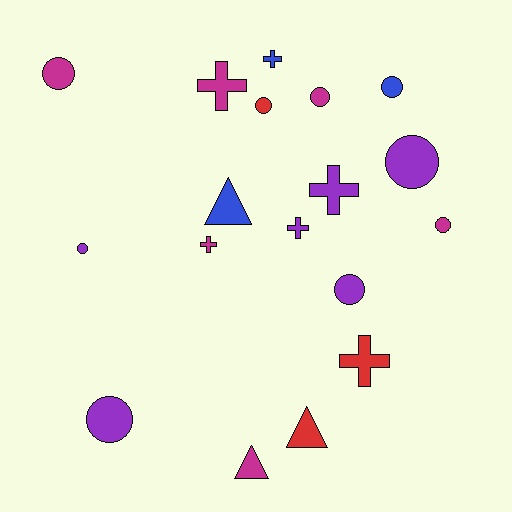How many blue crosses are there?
There is 1 blue cross.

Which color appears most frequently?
Magenta, with 6 objects.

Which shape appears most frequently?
Circle, with 9 objects.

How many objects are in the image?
There are 18 objects.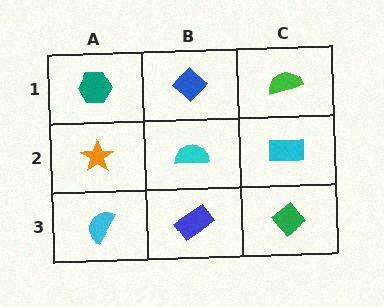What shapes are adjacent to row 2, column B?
A blue diamond (row 1, column B), a blue rectangle (row 3, column B), an orange star (row 2, column A), a cyan rectangle (row 2, column C).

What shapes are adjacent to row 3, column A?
An orange star (row 2, column A), a blue rectangle (row 3, column B).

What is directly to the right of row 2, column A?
A cyan semicircle.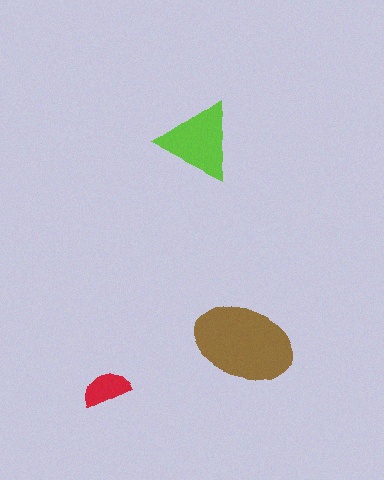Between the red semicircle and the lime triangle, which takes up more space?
The lime triangle.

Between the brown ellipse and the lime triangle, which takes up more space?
The brown ellipse.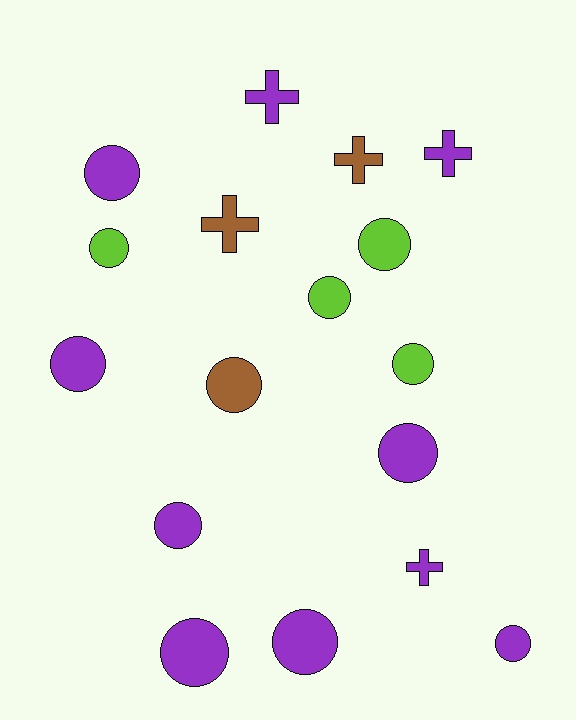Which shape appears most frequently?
Circle, with 12 objects.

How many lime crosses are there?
There are no lime crosses.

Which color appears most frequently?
Purple, with 10 objects.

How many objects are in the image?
There are 17 objects.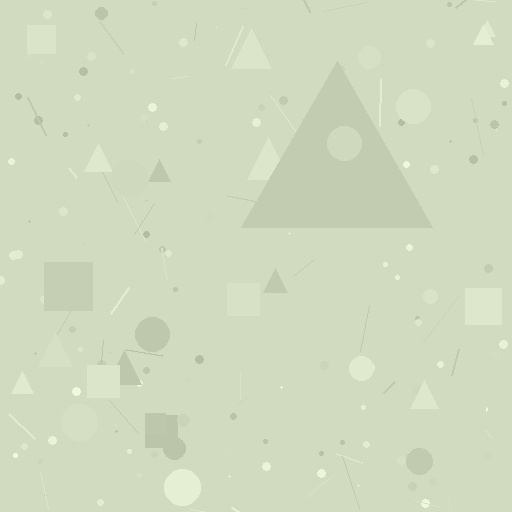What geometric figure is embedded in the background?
A triangle is embedded in the background.